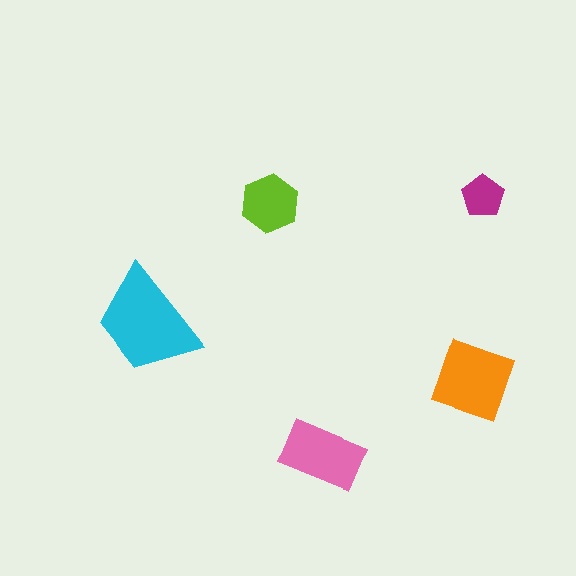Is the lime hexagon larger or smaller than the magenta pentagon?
Larger.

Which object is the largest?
The cyan trapezoid.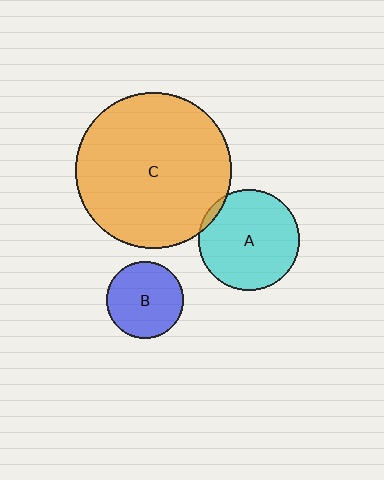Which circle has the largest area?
Circle C (orange).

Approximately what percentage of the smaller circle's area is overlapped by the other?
Approximately 5%.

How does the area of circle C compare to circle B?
Approximately 4.1 times.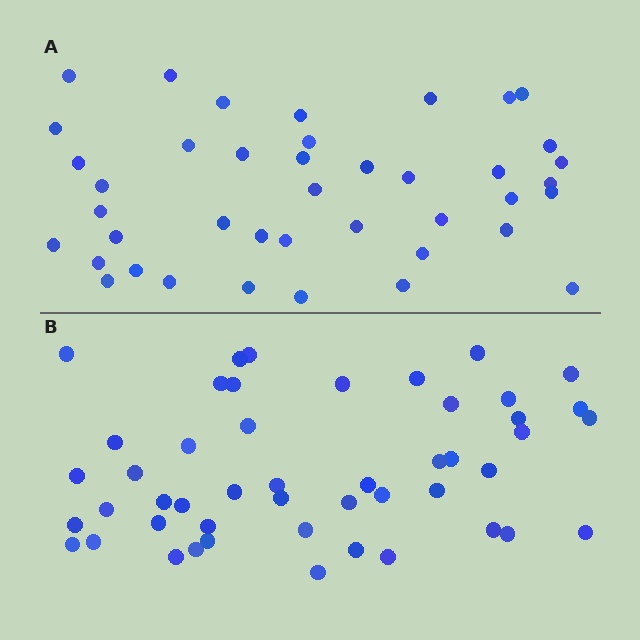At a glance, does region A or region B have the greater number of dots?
Region B (the bottom region) has more dots.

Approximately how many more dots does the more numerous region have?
Region B has roughly 8 or so more dots than region A.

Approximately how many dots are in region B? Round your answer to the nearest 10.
About 50 dots. (The exact count is 48, which rounds to 50.)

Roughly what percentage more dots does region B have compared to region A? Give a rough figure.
About 15% more.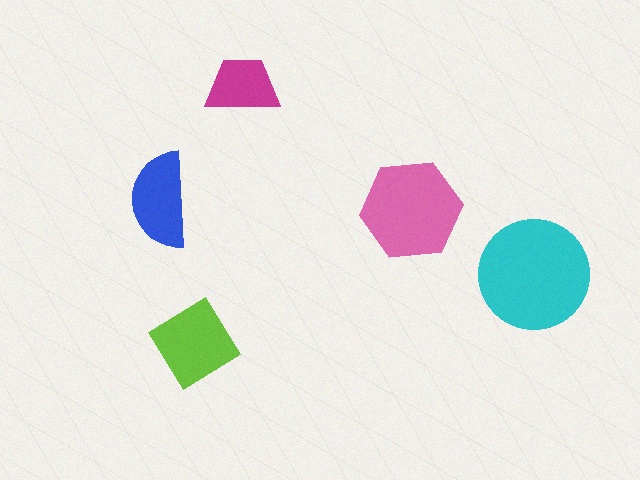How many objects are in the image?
There are 5 objects in the image.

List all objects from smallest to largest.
The magenta trapezoid, the blue semicircle, the lime diamond, the pink hexagon, the cyan circle.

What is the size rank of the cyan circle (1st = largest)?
1st.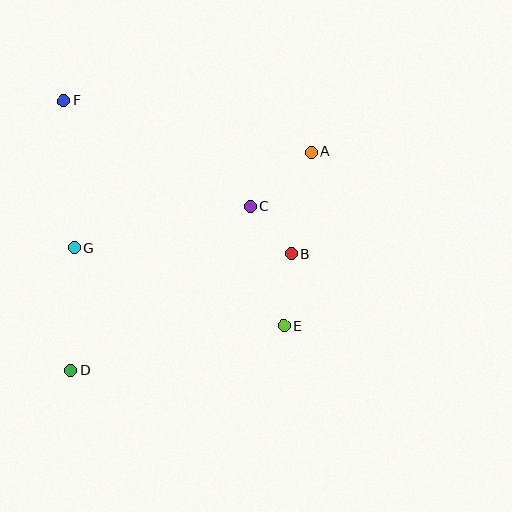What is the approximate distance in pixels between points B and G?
The distance between B and G is approximately 217 pixels.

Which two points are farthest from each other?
Points A and D are farthest from each other.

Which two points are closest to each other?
Points B and C are closest to each other.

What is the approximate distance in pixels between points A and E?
The distance between A and E is approximately 176 pixels.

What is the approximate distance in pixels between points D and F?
The distance between D and F is approximately 270 pixels.